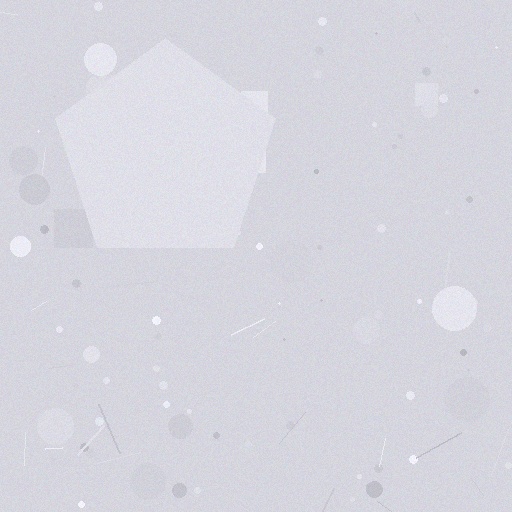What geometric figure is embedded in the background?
A pentagon is embedded in the background.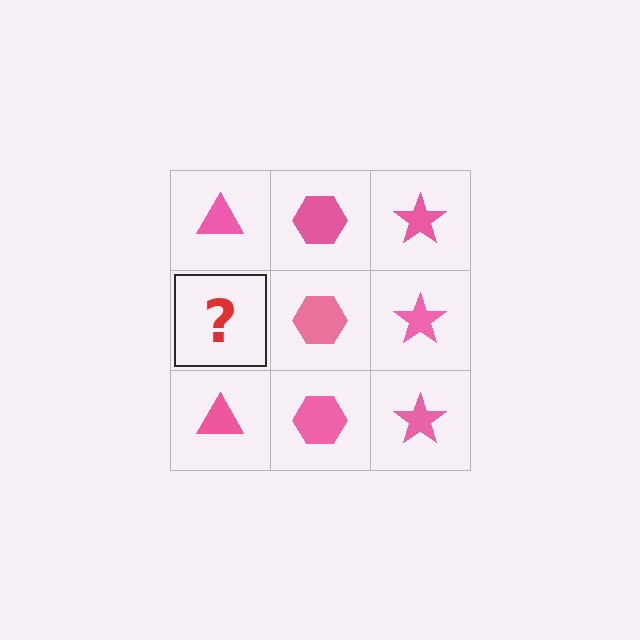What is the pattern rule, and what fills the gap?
The rule is that each column has a consistent shape. The gap should be filled with a pink triangle.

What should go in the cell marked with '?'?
The missing cell should contain a pink triangle.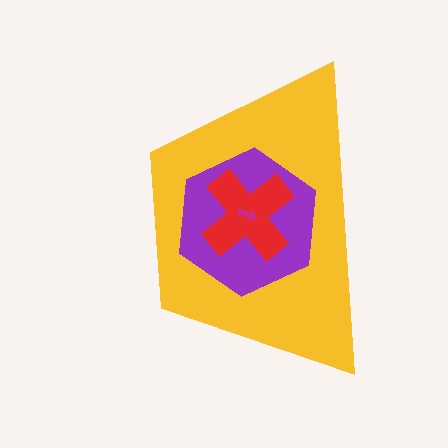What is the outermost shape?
The yellow trapezoid.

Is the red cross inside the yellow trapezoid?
Yes.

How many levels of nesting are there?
4.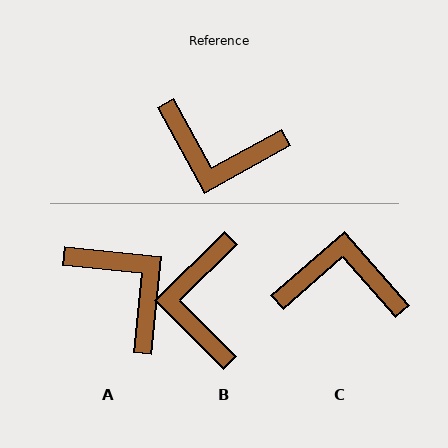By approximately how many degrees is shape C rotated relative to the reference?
Approximately 168 degrees clockwise.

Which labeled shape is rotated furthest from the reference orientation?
C, about 168 degrees away.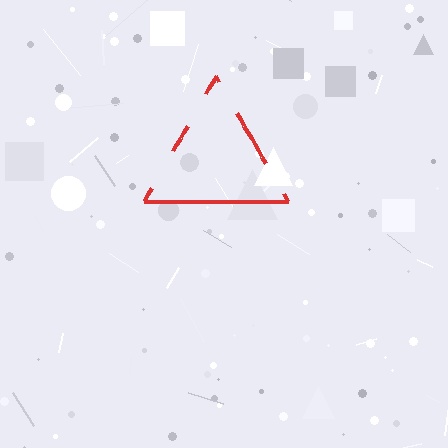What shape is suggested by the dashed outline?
The dashed outline suggests a triangle.